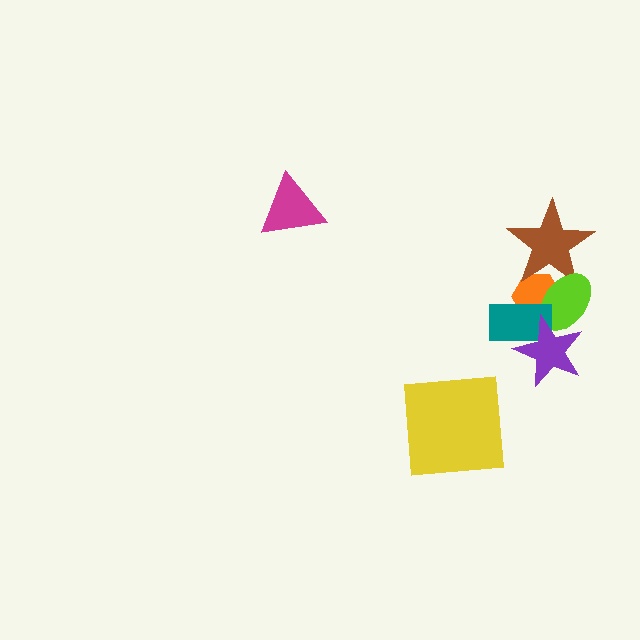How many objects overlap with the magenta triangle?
0 objects overlap with the magenta triangle.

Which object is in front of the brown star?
The lime ellipse is in front of the brown star.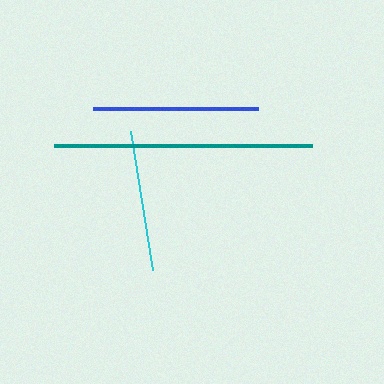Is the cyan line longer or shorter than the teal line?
The teal line is longer than the cyan line.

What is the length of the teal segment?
The teal segment is approximately 258 pixels long.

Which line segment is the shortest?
The cyan line is the shortest at approximately 141 pixels.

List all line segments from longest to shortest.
From longest to shortest: teal, blue, cyan.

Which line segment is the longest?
The teal line is the longest at approximately 258 pixels.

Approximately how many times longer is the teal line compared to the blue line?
The teal line is approximately 1.6 times the length of the blue line.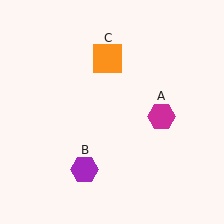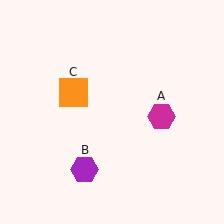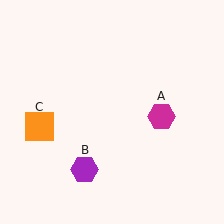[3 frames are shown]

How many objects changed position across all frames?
1 object changed position: orange square (object C).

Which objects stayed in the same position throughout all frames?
Magenta hexagon (object A) and purple hexagon (object B) remained stationary.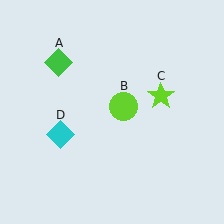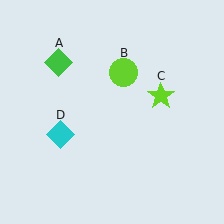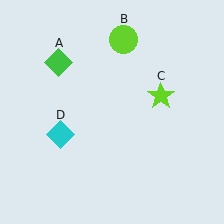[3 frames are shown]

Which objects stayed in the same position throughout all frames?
Green diamond (object A) and lime star (object C) and cyan diamond (object D) remained stationary.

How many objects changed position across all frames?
1 object changed position: lime circle (object B).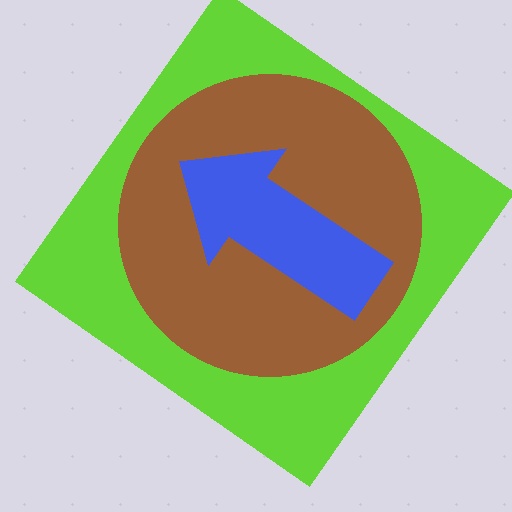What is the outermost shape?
The lime diamond.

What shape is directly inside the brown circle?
The blue arrow.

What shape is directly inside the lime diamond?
The brown circle.